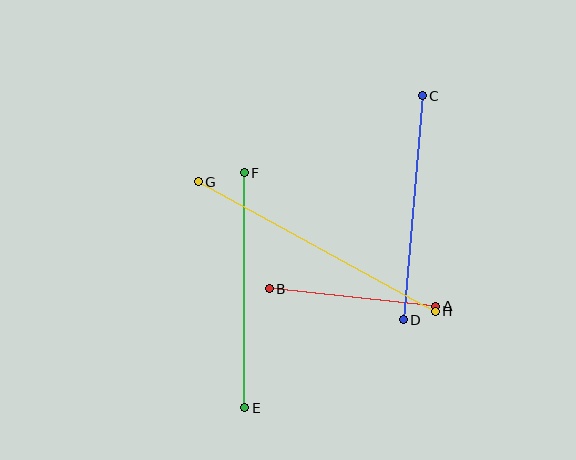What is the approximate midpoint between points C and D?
The midpoint is at approximately (413, 208) pixels.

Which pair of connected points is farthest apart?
Points G and H are farthest apart.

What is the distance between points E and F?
The distance is approximately 235 pixels.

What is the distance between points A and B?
The distance is approximately 167 pixels.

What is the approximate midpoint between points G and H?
The midpoint is at approximately (317, 247) pixels.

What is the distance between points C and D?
The distance is approximately 225 pixels.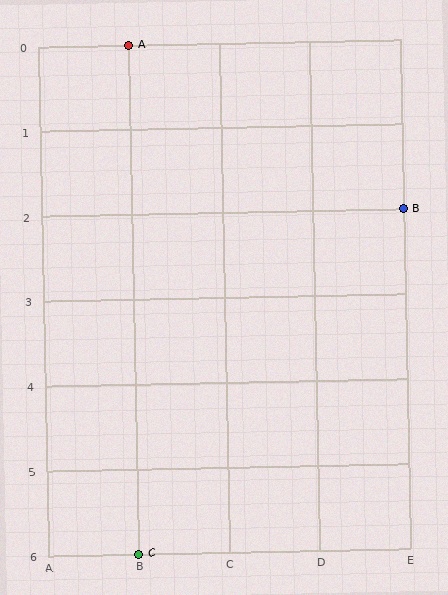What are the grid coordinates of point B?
Point B is at grid coordinates (E, 2).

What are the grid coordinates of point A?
Point A is at grid coordinates (B, 0).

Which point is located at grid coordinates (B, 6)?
Point C is at (B, 6).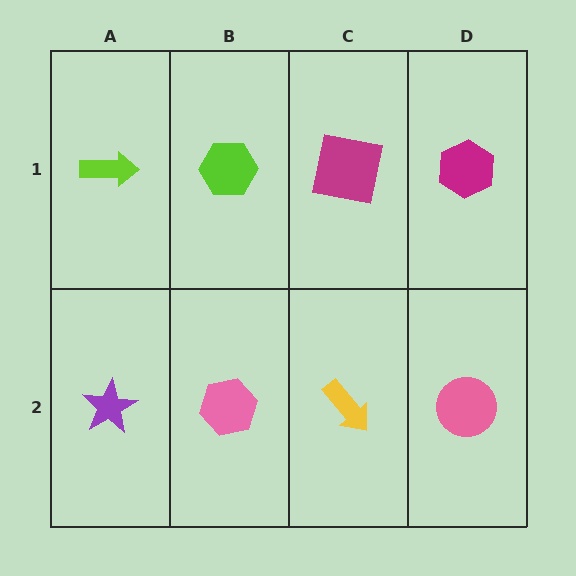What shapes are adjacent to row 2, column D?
A magenta hexagon (row 1, column D), a yellow arrow (row 2, column C).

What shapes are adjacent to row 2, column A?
A lime arrow (row 1, column A), a pink hexagon (row 2, column B).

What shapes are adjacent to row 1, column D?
A pink circle (row 2, column D), a magenta square (row 1, column C).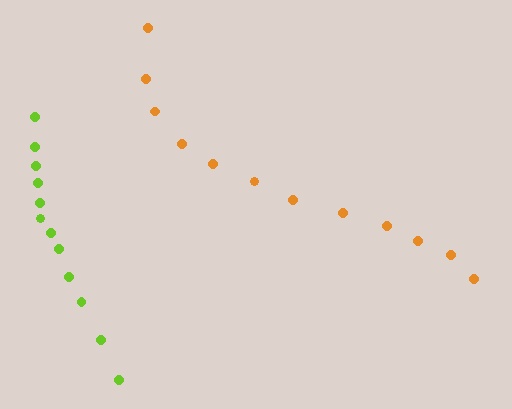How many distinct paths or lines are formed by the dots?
There are 2 distinct paths.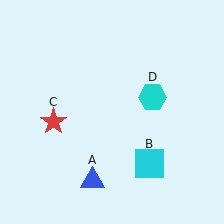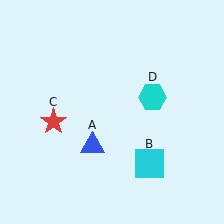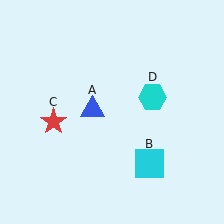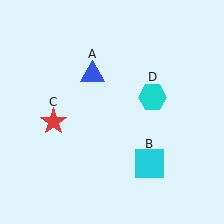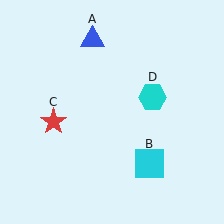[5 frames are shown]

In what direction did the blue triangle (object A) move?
The blue triangle (object A) moved up.